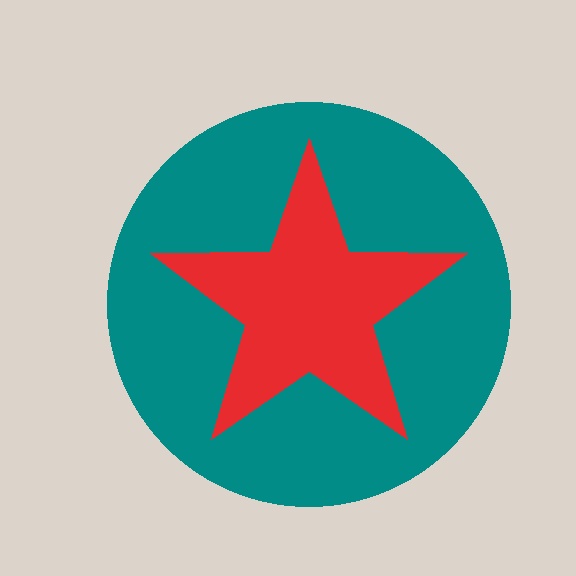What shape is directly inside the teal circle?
The red star.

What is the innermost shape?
The red star.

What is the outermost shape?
The teal circle.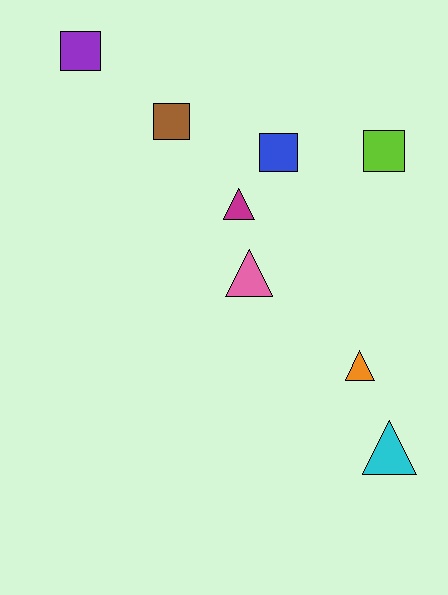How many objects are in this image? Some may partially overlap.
There are 8 objects.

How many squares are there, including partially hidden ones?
There are 4 squares.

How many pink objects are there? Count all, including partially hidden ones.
There is 1 pink object.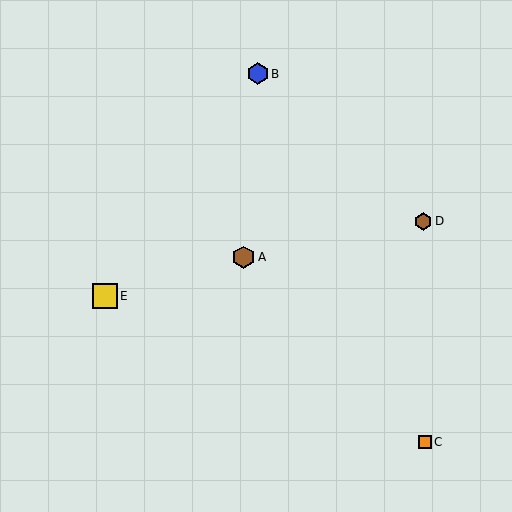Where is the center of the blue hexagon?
The center of the blue hexagon is at (258, 74).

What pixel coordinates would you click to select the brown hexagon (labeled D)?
Click at (423, 221) to select the brown hexagon D.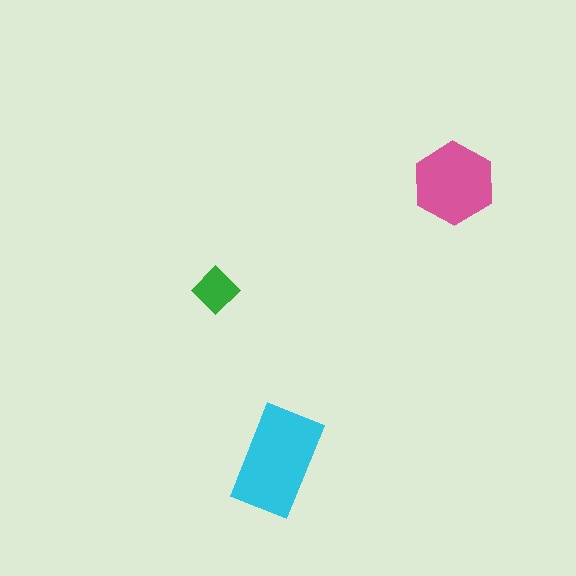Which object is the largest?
The cyan rectangle.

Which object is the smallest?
The green diamond.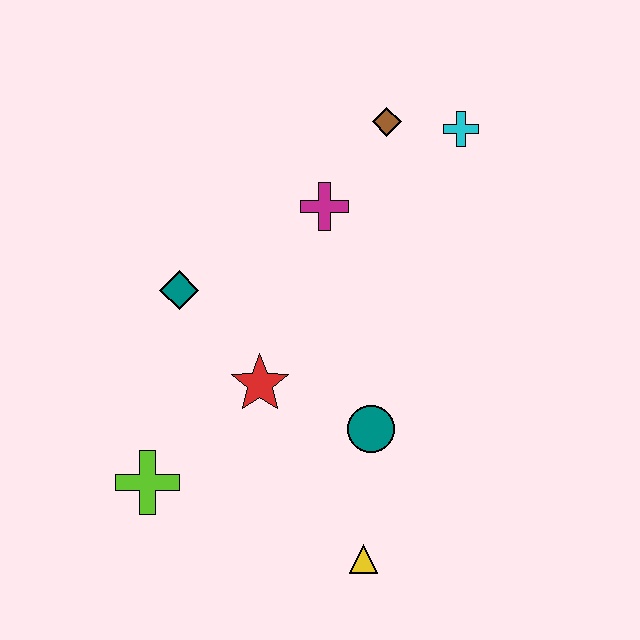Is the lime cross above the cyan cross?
No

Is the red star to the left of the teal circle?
Yes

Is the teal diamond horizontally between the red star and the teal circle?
No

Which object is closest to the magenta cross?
The brown diamond is closest to the magenta cross.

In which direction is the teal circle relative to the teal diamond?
The teal circle is to the right of the teal diamond.